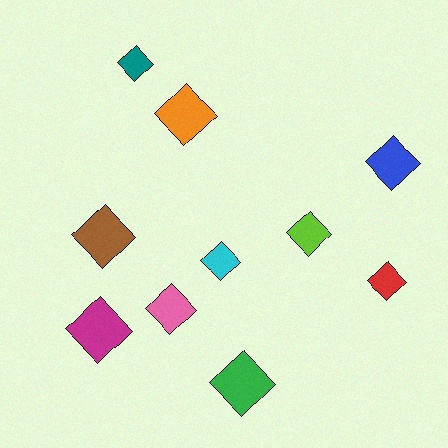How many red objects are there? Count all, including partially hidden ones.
There is 1 red object.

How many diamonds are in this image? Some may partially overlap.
There are 10 diamonds.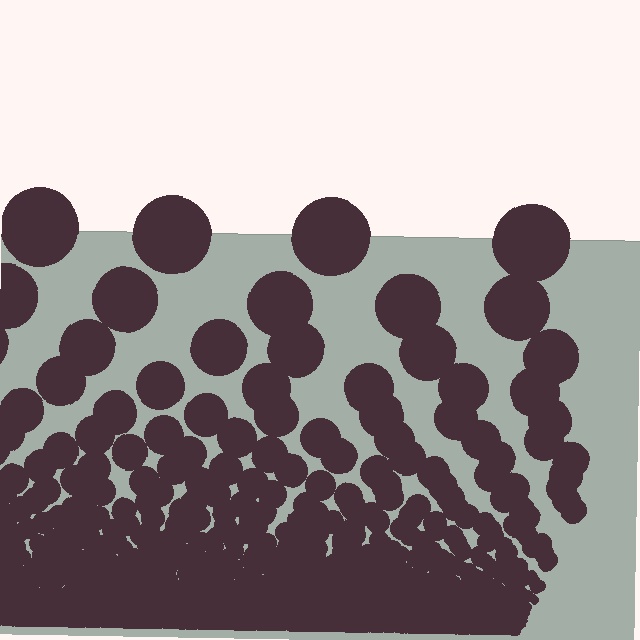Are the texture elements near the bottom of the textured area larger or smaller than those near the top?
Smaller. The gradient is inverted — elements near the bottom are smaller and denser.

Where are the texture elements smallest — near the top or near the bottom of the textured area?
Near the bottom.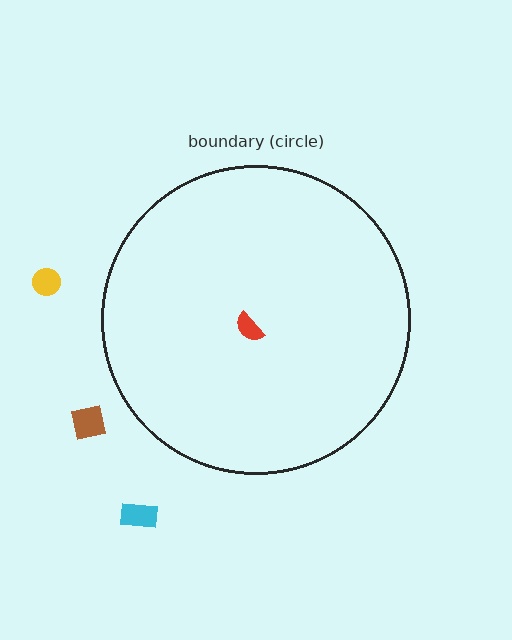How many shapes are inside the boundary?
1 inside, 3 outside.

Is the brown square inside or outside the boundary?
Outside.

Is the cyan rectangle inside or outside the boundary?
Outside.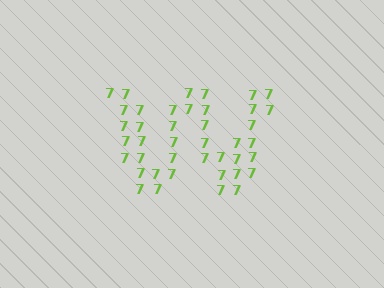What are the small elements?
The small elements are digit 7's.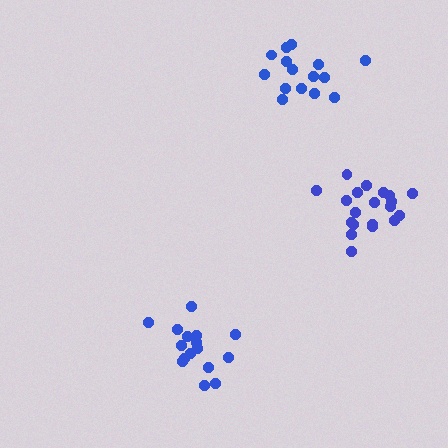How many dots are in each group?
Group 1: 15 dots, Group 2: 20 dots, Group 3: 16 dots (51 total).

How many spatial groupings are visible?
There are 3 spatial groupings.